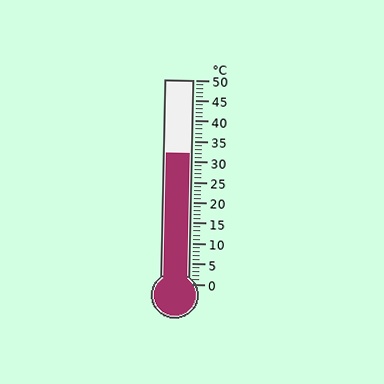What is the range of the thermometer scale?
The thermometer scale ranges from 0°C to 50°C.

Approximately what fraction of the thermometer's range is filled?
The thermometer is filled to approximately 65% of its range.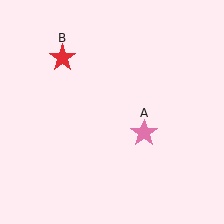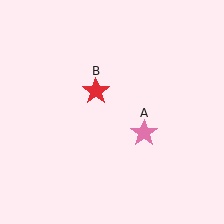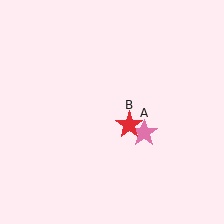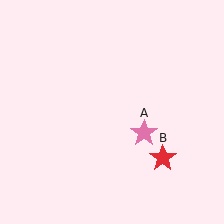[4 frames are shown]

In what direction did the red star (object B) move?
The red star (object B) moved down and to the right.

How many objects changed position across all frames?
1 object changed position: red star (object B).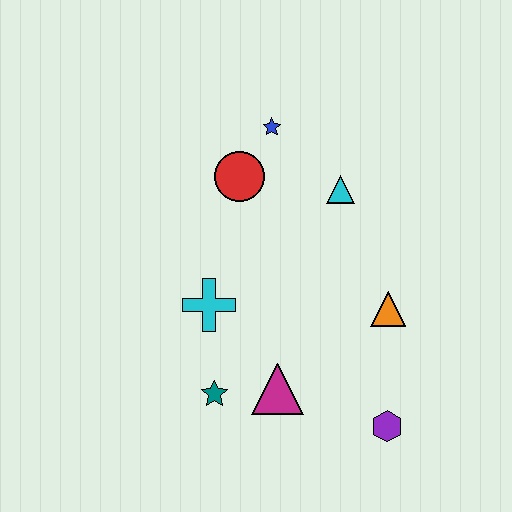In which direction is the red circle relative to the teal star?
The red circle is above the teal star.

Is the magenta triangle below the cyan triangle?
Yes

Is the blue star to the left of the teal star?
No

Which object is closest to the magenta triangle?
The teal star is closest to the magenta triangle.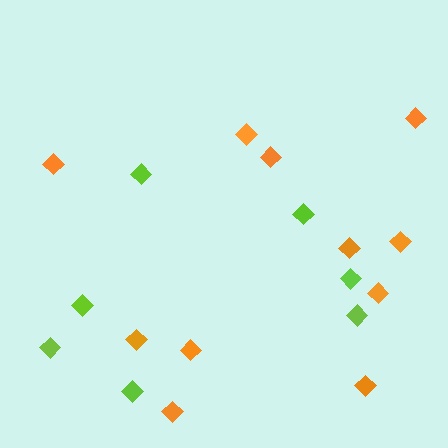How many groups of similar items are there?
There are 2 groups: one group of lime diamonds (7) and one group of orange diamonds (11).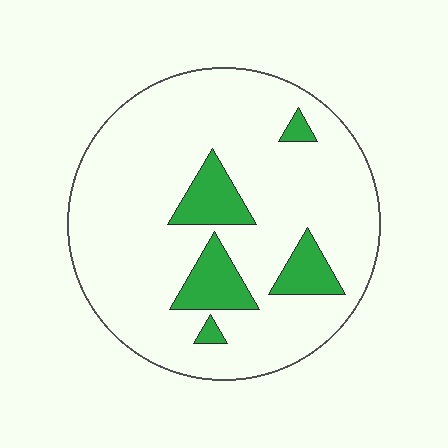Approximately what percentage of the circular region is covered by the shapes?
Approximately 15%.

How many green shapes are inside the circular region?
5.